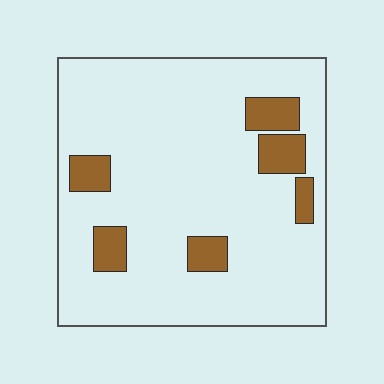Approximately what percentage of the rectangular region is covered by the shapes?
Approximately 15%.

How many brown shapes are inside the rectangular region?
6.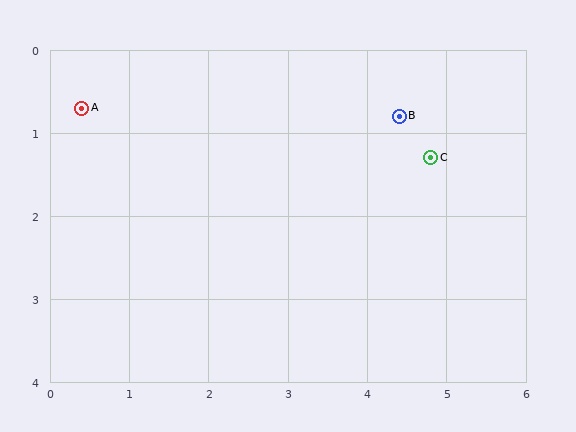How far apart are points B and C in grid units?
Points B and C are about 0.6 grid units apart.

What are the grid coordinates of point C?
Point C is at approximately (4.8, 1.3).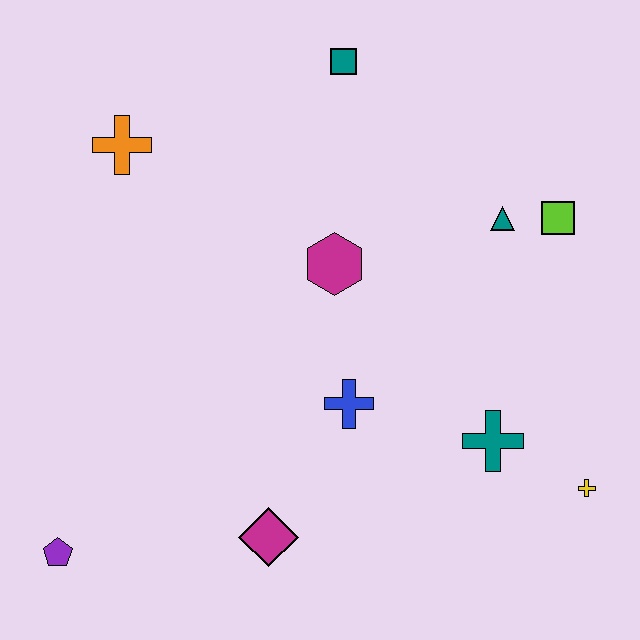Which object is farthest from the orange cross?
The yellow cross is farthest from the orange cross.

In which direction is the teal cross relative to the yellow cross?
The teal cross is to the left of the yellow cross.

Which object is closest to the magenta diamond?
The blue cross is closest to the magenta diamond.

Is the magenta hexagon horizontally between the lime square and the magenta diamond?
Yes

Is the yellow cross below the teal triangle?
Yes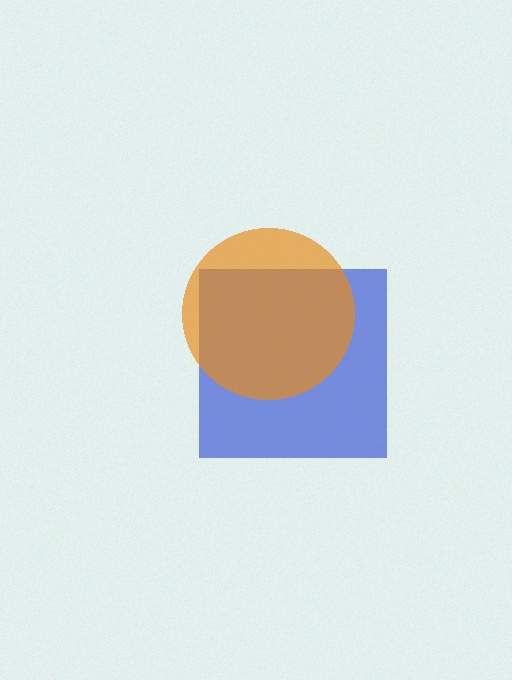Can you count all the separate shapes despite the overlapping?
Yes, there are 2 separate shapes.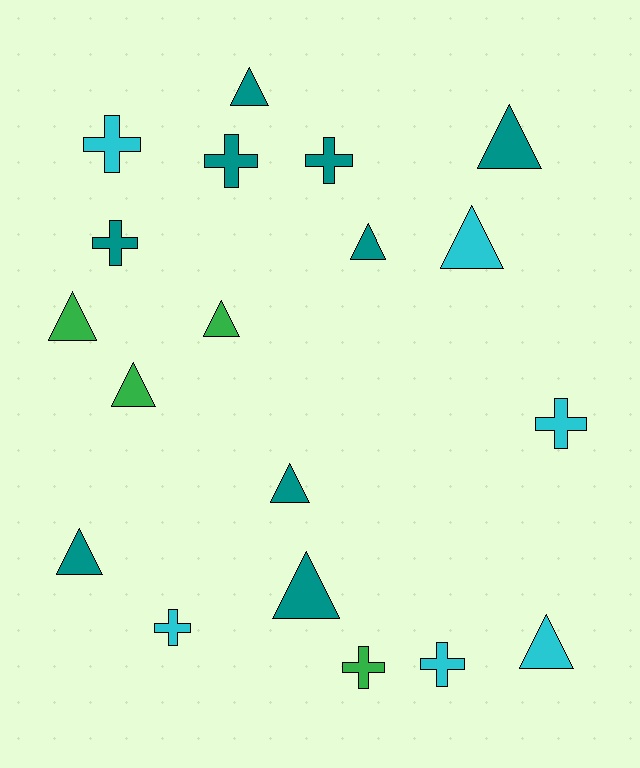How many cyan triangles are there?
There are 2 cyan triangles.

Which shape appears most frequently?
Triangle, with 11 objects.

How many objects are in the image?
There are 19 objects.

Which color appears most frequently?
Teal, with 9 objects.